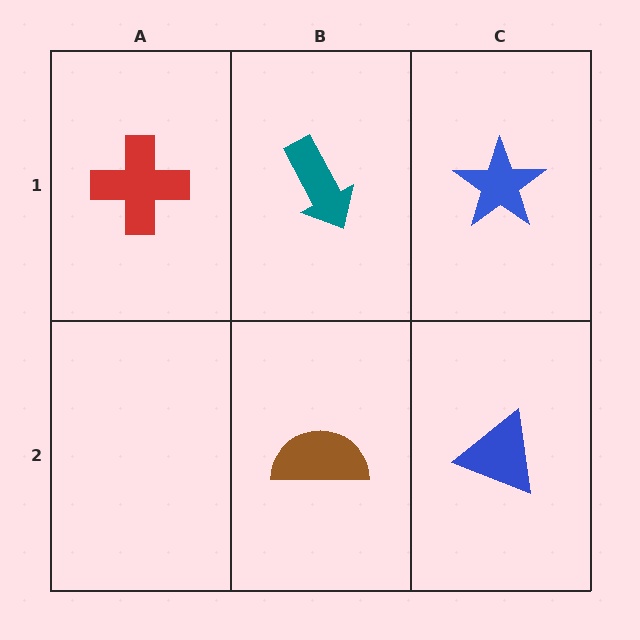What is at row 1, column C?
A blue star.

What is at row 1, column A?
A red cross.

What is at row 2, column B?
A brown semicircle.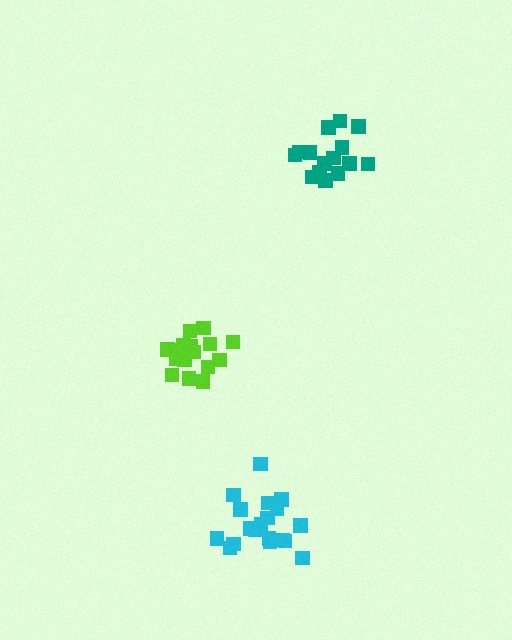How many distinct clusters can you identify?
There are 3 distinct clusters.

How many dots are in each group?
Group 1: 15 dots, Group 2: 16 dots, Group 3: 19 dots (50 total).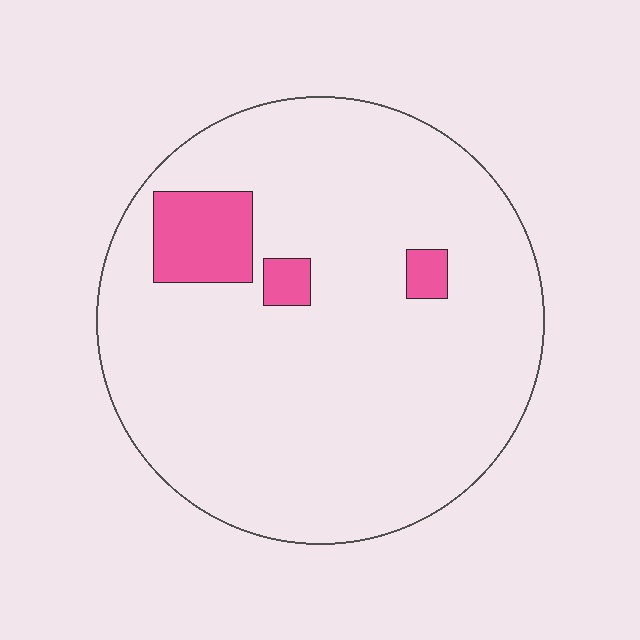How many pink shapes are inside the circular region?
3.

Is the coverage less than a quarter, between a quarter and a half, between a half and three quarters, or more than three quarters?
Less than a quarter.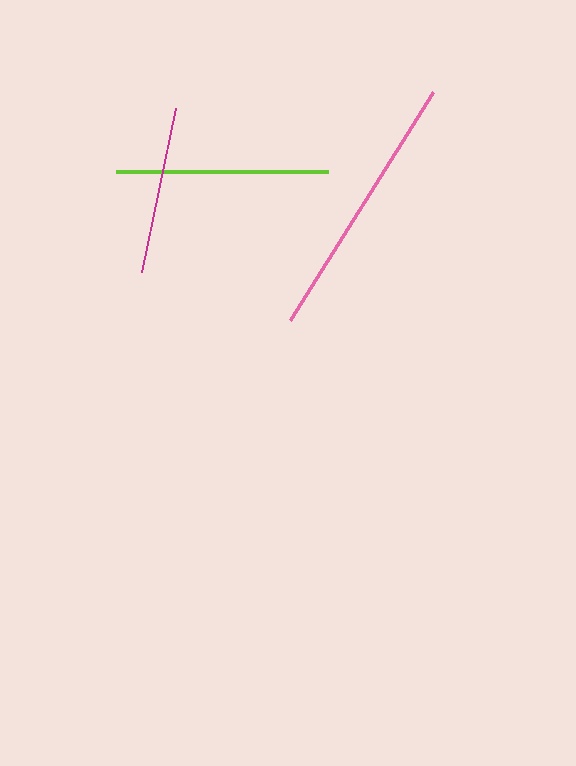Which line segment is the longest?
The pink line is the longest at approximately 269 pixels.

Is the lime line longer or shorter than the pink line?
The pink line is longer than the lime line.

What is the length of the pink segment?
The pink segment is approximately 269 pixels long.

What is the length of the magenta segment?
The magenta segment is approximately 168 pixels long.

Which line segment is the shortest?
The magenta line is the shortest at approximately 168 pixels.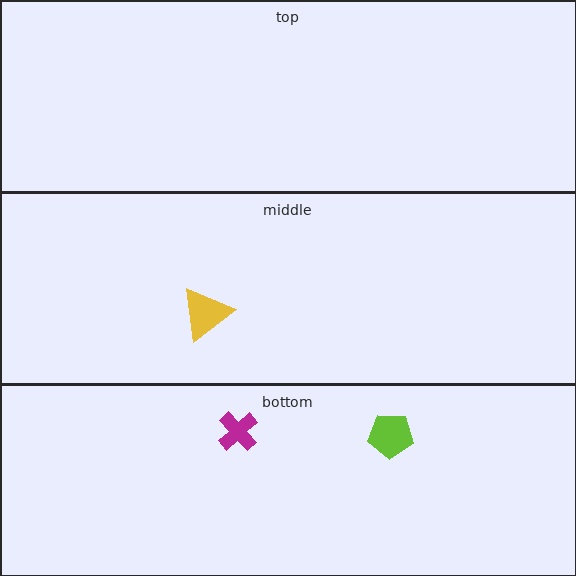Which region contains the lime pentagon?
The bottom region.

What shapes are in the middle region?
The yellow triangle.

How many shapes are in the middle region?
1.